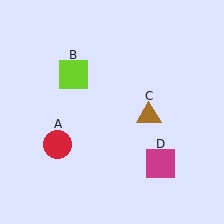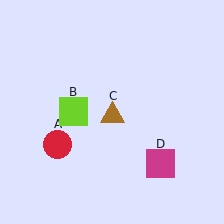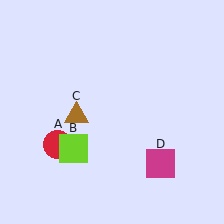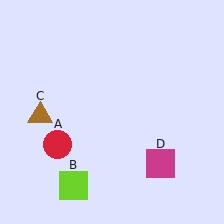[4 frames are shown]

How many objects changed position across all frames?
2 objects changed position: lime square (object B), brown triangle (object C).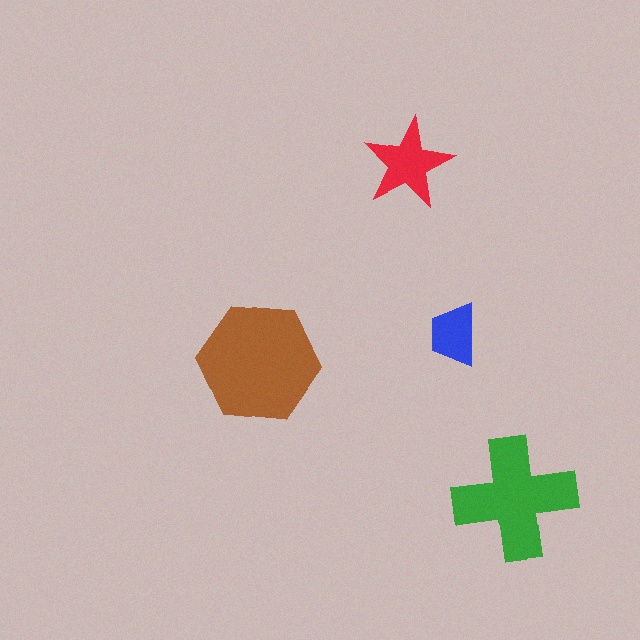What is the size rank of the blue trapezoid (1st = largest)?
4th.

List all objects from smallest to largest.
The blue trapezoid, the red star, the green cross, the brown hexagon.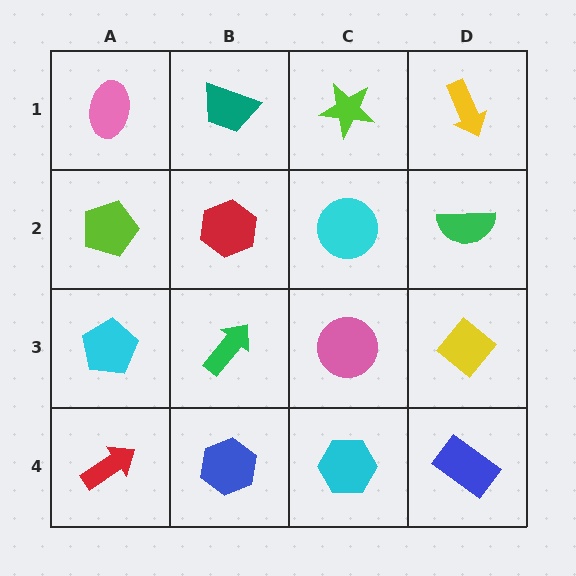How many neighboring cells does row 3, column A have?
3.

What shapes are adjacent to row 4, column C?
A pink circle (row 3, column C), a blue hexagon (row 4, column B), a blue rectangle (row 4, column D).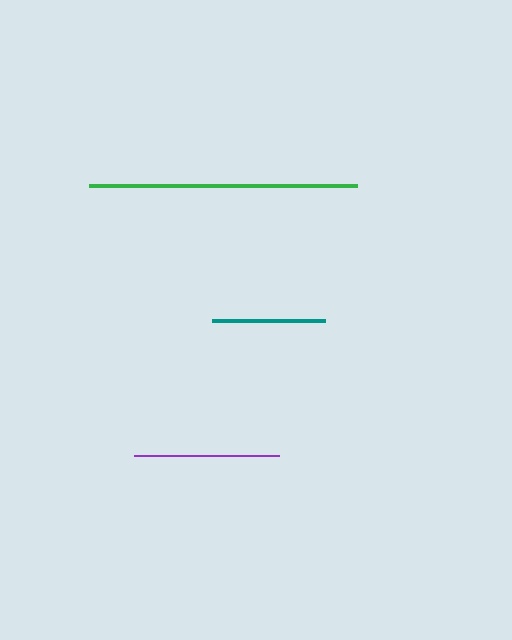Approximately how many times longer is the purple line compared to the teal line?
The purple line is approximately 1.3 times the length of the teal line.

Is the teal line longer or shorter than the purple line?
The purple line is longer than the teal line.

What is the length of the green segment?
The green segment is approximately 268 pixels long.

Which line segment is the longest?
The green line is the longest at approximately 268 pixels.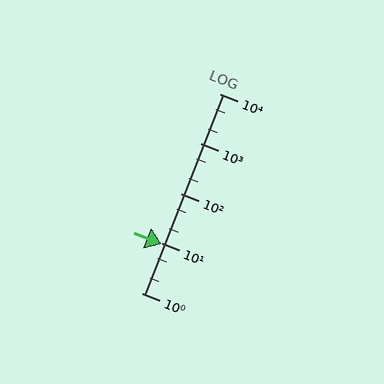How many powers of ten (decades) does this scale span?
The scale spans 4 decades, from 1 to 10000.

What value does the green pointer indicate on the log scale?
The pointer indicates approximately 9.5.